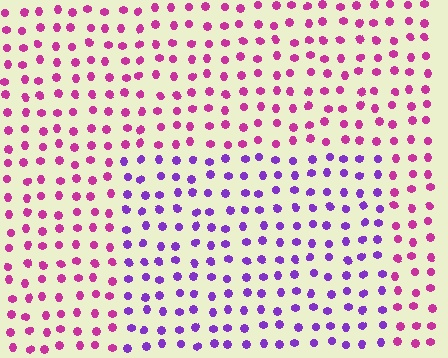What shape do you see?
I see a rectangle.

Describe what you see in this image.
The image is filled with small magenta elements in a uniform arrangement. A rectangle-shaped region is visible where the elements are tinted to a slightly different hue, forming a subtle color boundary.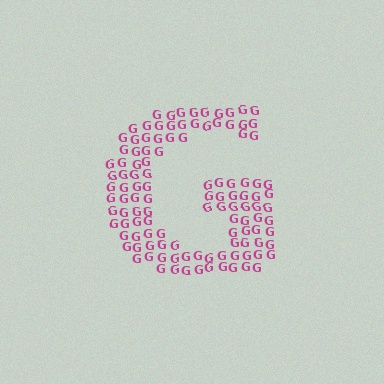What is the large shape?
The large shape is the letter G.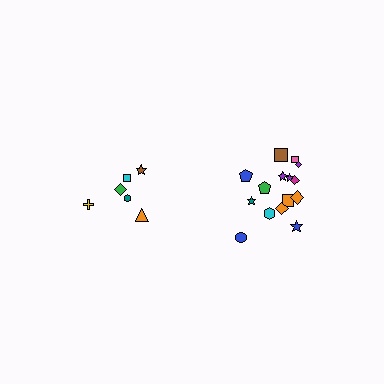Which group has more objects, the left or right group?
The right group.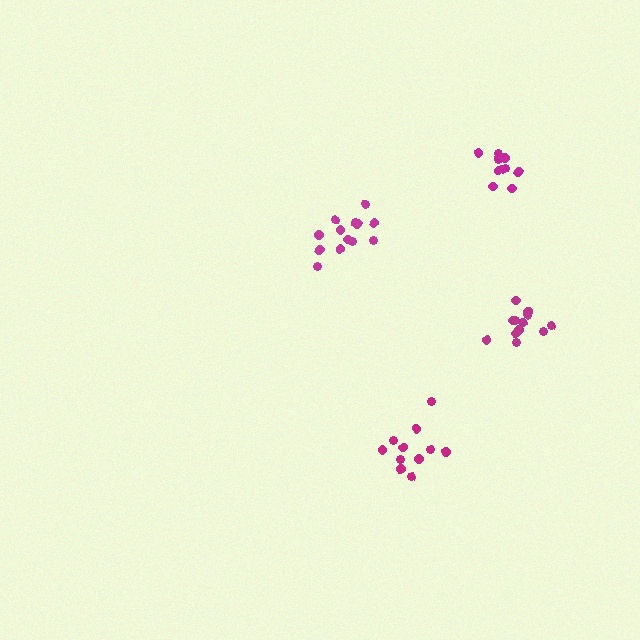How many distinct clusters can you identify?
There are 4 distinct clusters.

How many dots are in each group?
Group 1: 11 dots, Group 2: 13 dots, Group 3: 11 dots, Group 4: 12 dots (47 total).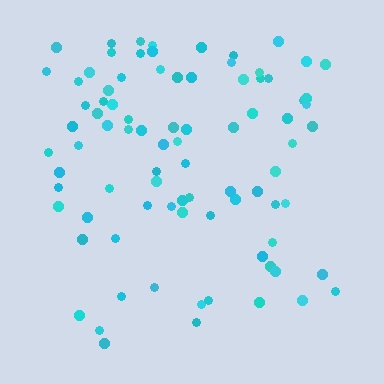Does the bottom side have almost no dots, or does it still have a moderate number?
Still a moderate number, just noticeably fewer than the top.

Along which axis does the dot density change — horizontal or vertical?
Vertical.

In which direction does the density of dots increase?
From bottom to top, with the top side densest.